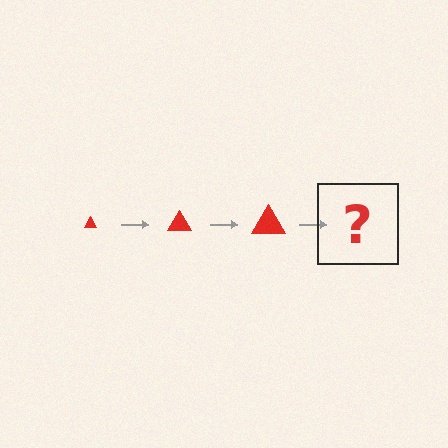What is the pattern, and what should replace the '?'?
The pattern is that the triangle gets progressively larger each step. The '?' should be a red triangle, larger than the previous one.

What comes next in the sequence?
The next element should be a red triangle, larger than the previous one.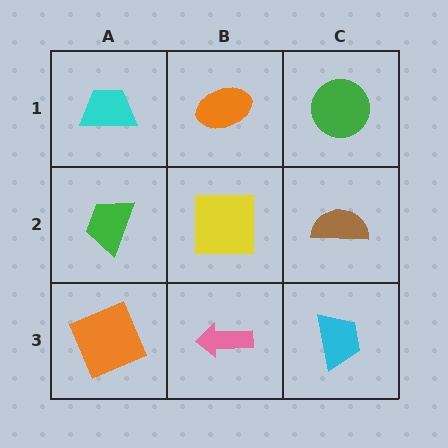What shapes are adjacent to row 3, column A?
A green trapezoid (row 2, column A), a pink arrow (row 3, column B).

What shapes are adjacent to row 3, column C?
A brown semicircle (row 2, column C), a pink arrow (row 3, column B).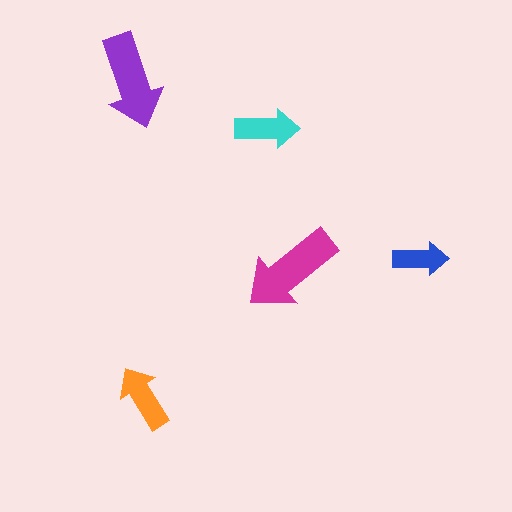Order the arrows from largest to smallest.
the magenta one, the purple one, the orange one, the cyan one, the blue one.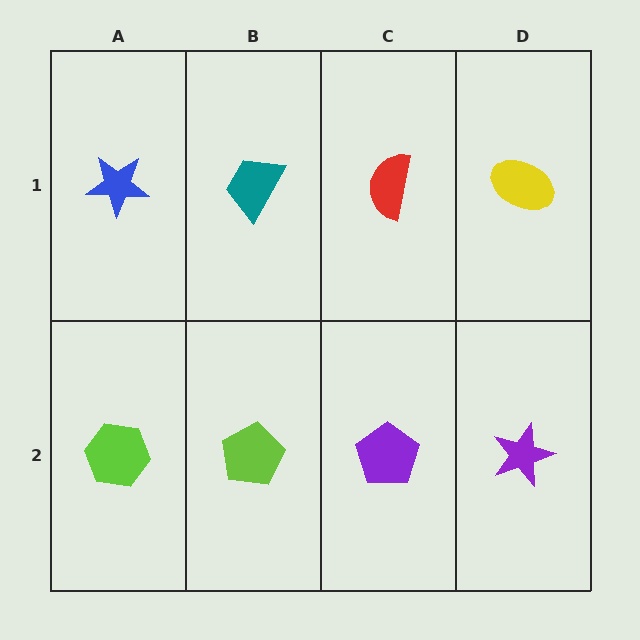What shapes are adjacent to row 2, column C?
A red semicircle (row 1, column C), a lime pentagon (row 2, column B), a purple star (row 2, column D).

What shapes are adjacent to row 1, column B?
A lime pentagon (row 2, column B), a blue star (row 1, column A), a red semicircle (row 1, column C).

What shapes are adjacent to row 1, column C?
A purple pentagon (row 2, column C), a teal trapezoid (row 1, column B), a yellow ellipse (row 1, column D).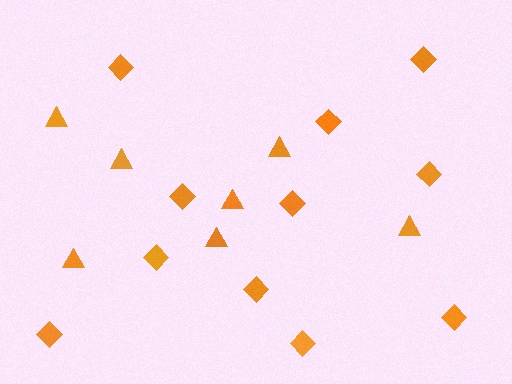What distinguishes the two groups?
There are 2 groups: one group of diamonds (11) and one group of triangles (7).